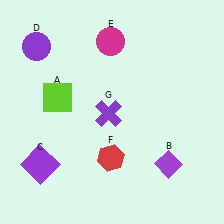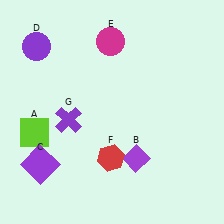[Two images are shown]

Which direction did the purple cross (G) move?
The purple cross (G) moved left.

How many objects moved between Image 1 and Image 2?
3 objects moved between the two images.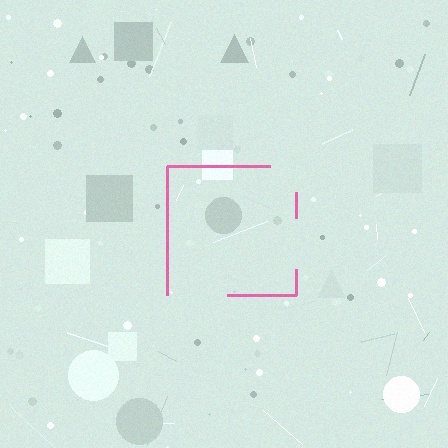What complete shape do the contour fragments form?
The contour fragments form a square.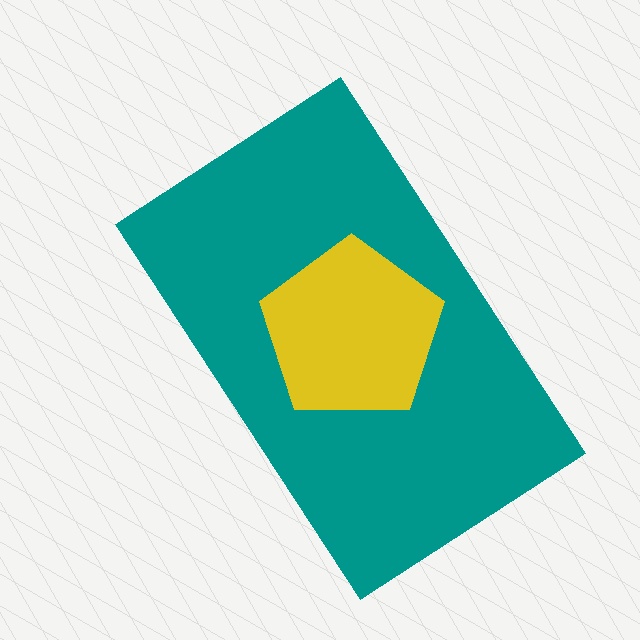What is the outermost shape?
The teal rectangle.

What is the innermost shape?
The yellow pentagon.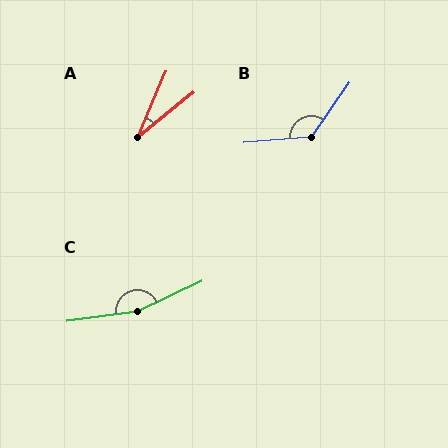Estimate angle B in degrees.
Approximately 130 degrees.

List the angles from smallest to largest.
A (28°), B (130°), C (163°).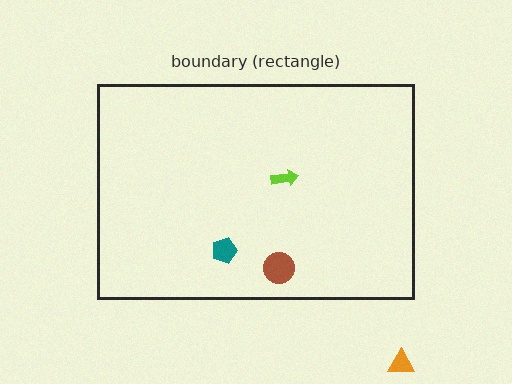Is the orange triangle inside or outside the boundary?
Outside.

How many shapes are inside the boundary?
3 inside, 1 outside.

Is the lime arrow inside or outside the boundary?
Inside.